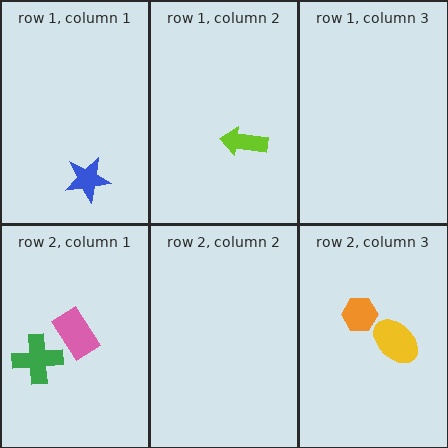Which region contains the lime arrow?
The row 1, column 2 region.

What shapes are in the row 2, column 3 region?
The orange hexagon, the yellow ellipse.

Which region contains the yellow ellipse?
The row 2, column 3 region.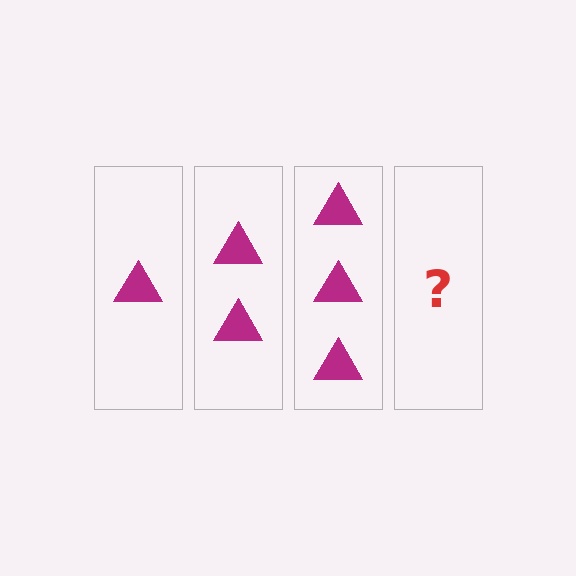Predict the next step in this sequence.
The next step is 4 triangles.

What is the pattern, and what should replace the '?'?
The pattern is that each step adds one more triangle. The '?' should be 4 triangles.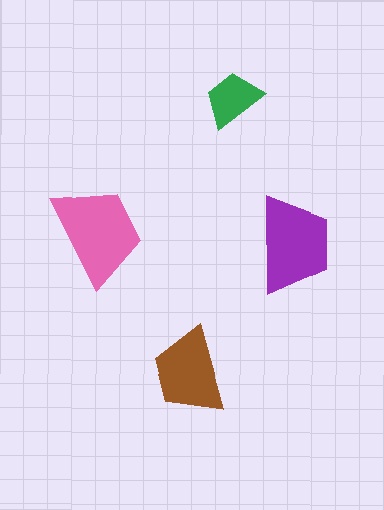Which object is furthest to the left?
The pink trapezoid is leftmost.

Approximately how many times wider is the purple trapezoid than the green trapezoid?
About 1.5 times wider.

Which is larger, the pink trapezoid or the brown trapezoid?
The pink one.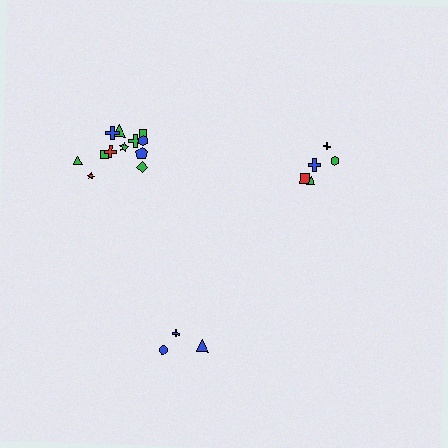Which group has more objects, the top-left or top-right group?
The top-left group.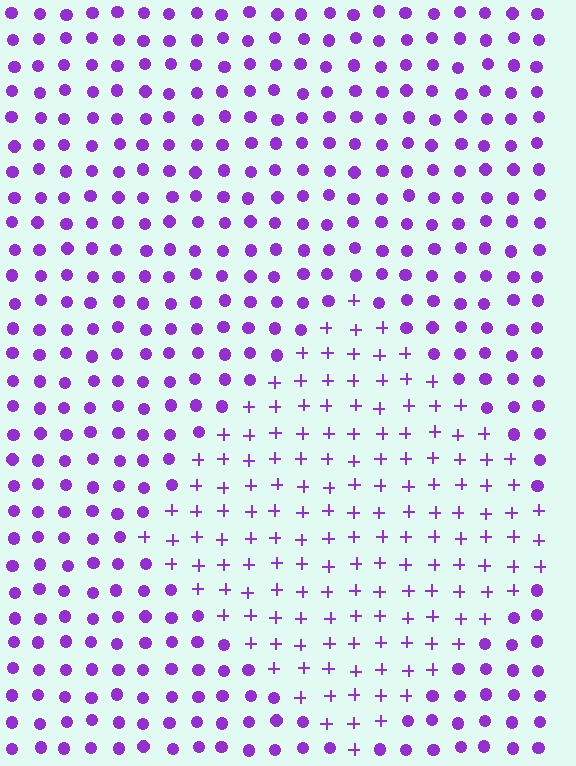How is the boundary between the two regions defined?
The boundary is defined by a change in element shape: plus signs inside vs. circles outside. All elements share the same color and spacing.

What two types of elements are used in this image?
The image uses plus signs inside the diamond region and circles outside it.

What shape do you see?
I see a diamond.